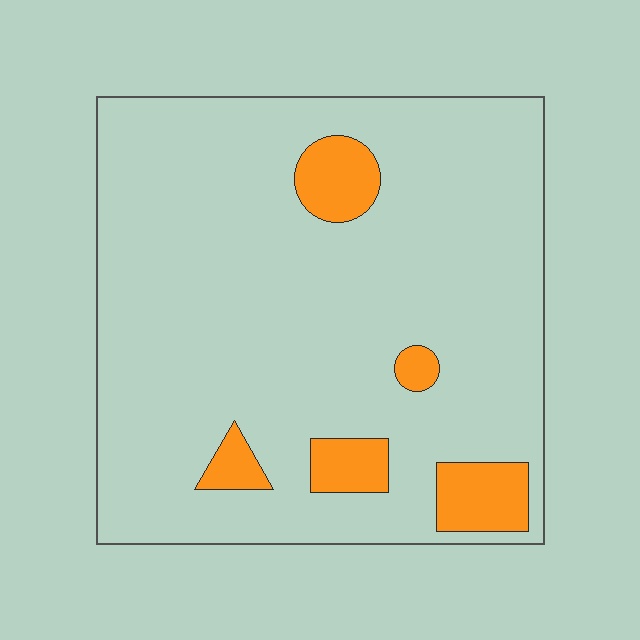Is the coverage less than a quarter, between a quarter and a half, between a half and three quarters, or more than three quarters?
Less than a quarter.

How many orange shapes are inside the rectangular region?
5.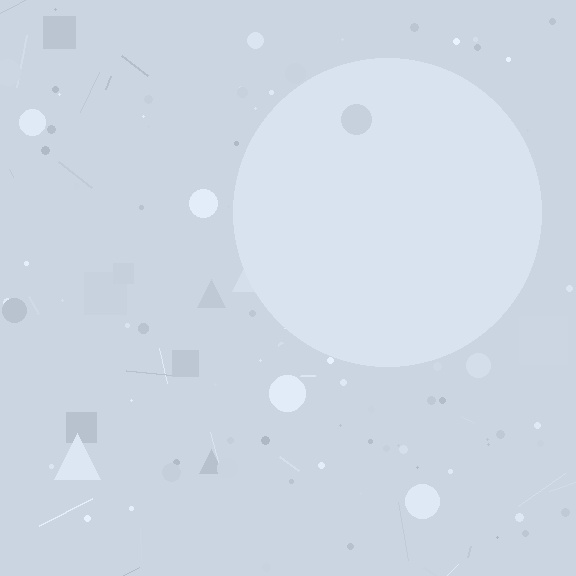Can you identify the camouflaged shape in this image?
The camouflaged shape is a circle.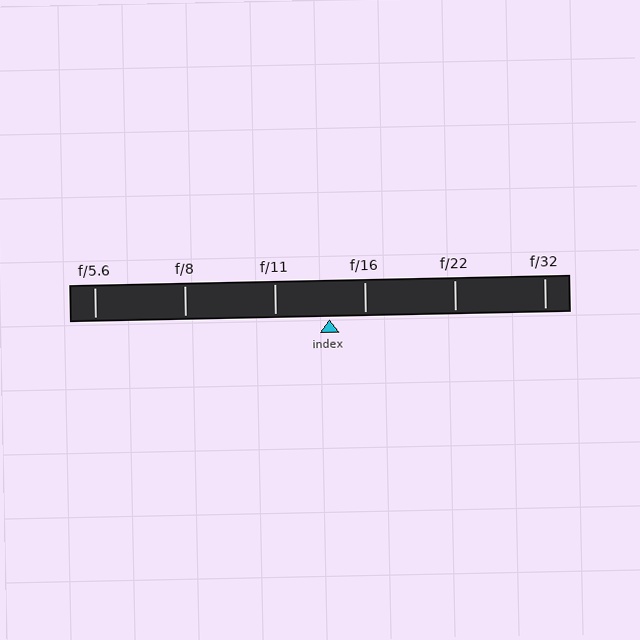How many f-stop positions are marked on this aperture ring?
There are 6 f-stop positions marked.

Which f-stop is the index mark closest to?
The index mark is closest to f/16.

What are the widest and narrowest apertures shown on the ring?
The widest aperture shown is f/5.6 and the narrowest is f/32.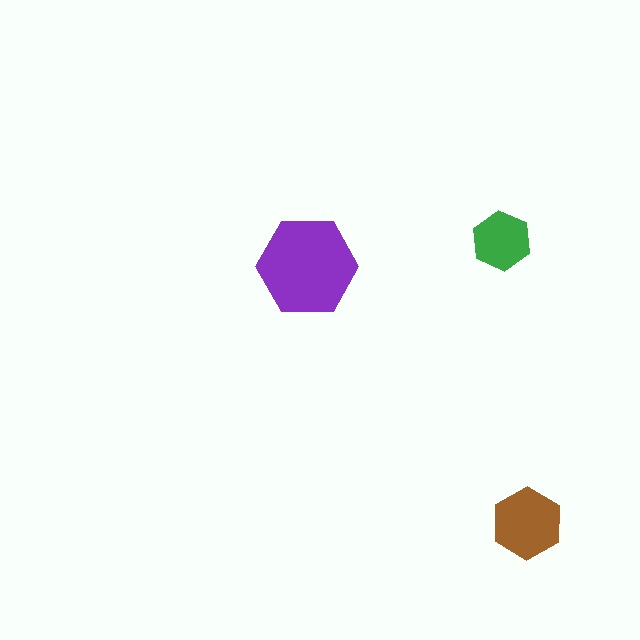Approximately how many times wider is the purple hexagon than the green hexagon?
About 1.5 times wider.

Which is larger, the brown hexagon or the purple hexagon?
The purple one.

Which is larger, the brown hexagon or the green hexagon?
The brown one.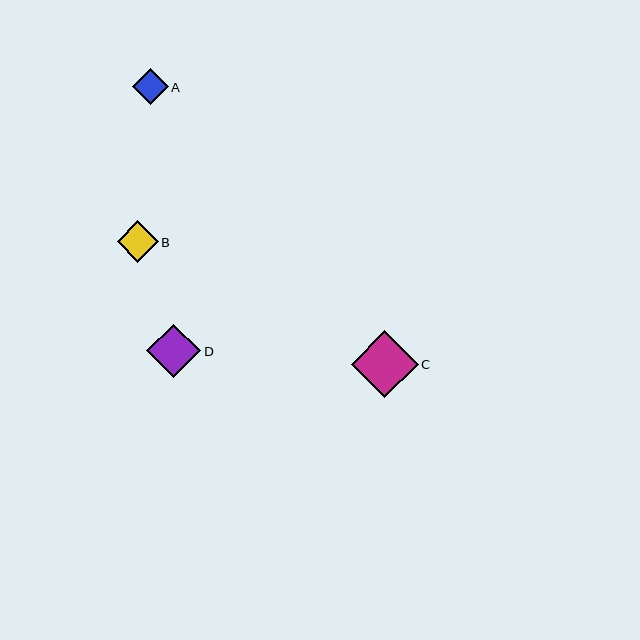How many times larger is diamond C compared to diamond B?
Diamond C is approximately 1.6 times the size of diamond B.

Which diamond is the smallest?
Diamond A is the smallest with a size of approximately 36 pixels.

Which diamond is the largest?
Diamond C is the largest with a size of approximately 67 pixels.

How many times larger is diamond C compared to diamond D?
Diamond C is approximately 1.2 times the size of diamond D.